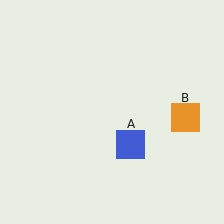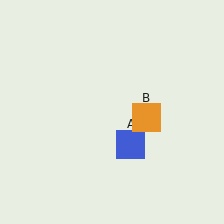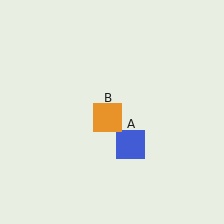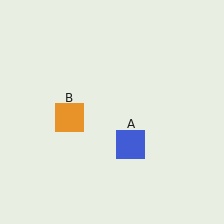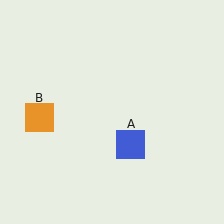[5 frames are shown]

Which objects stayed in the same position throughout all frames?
Blue square (object A) remained stationary.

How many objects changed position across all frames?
1 object changed position: orange square (object B).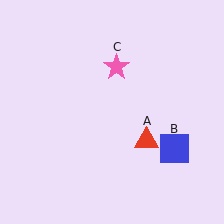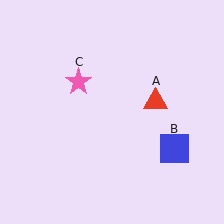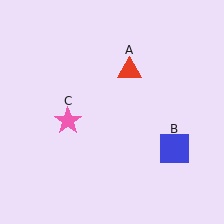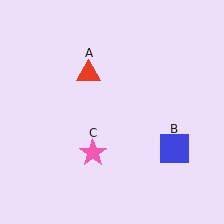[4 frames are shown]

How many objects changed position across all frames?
2 objects changed position: red triangle (object A), pink star (object C).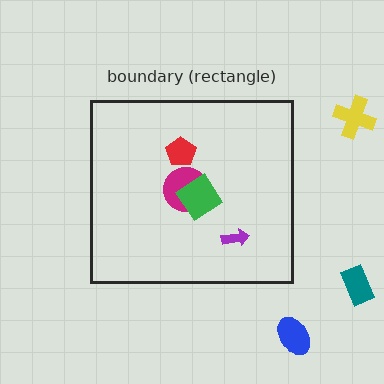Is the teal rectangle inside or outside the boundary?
Outside.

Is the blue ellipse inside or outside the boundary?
Outside.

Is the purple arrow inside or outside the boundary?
Inside.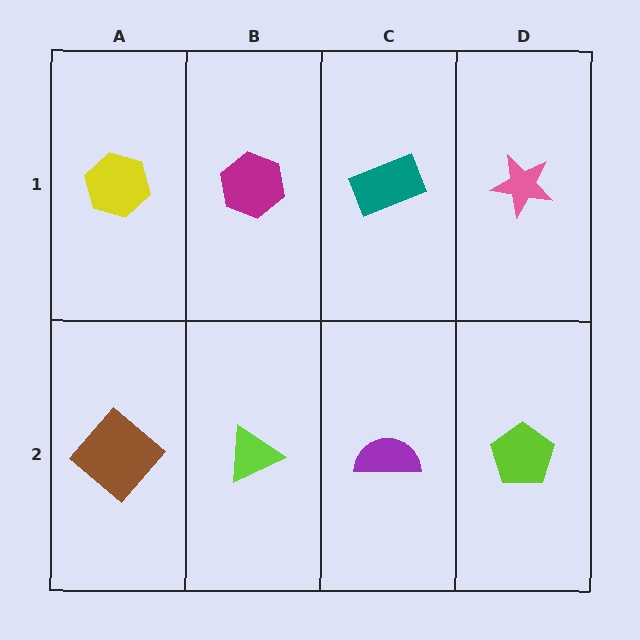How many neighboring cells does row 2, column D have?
2.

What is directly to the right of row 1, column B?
A teal rectangle.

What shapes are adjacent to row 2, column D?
A pink star (row 1, column D), a purple semicircle (row 2, column C).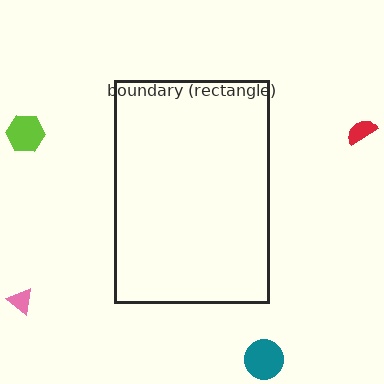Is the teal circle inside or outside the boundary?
Outside.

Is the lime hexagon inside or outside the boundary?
Outside.